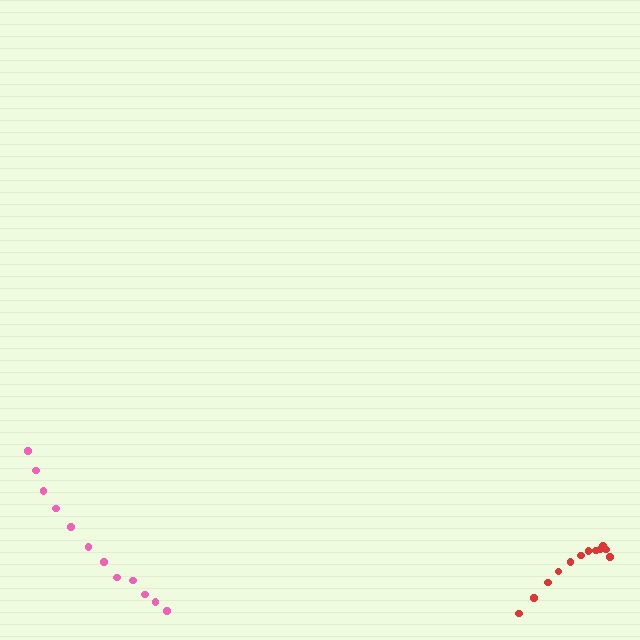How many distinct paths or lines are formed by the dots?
There are 2 distinct paths.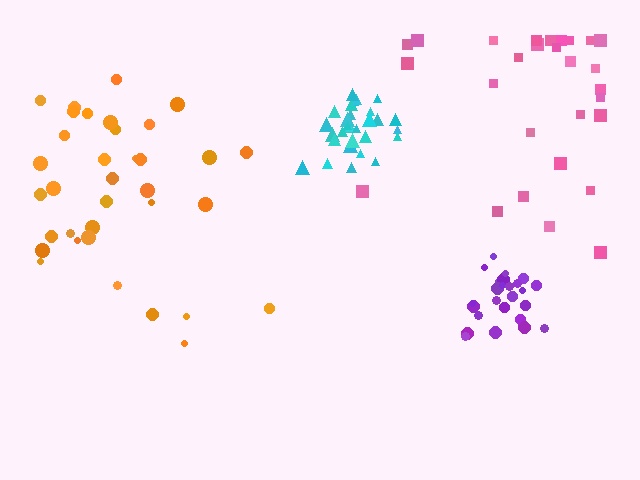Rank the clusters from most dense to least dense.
cyan, purple, orange, pink.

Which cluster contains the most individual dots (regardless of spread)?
Orange (35).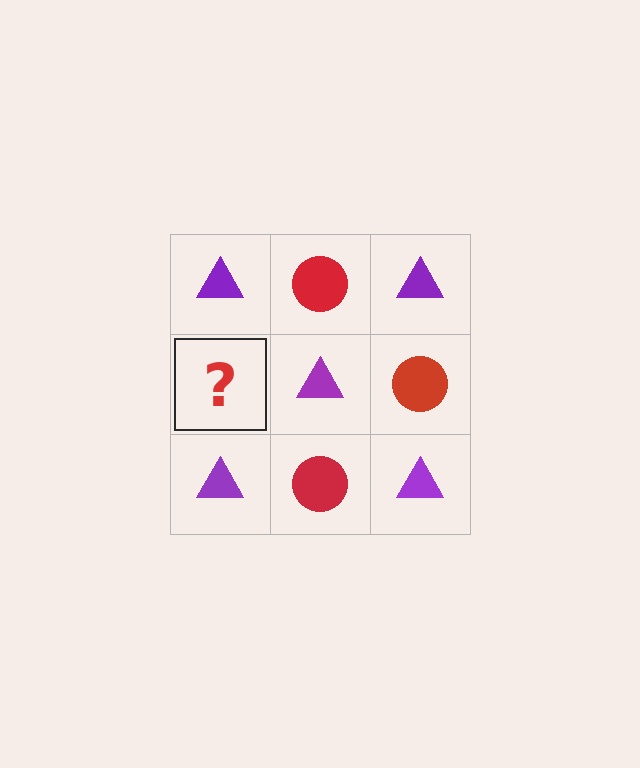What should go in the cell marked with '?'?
The missing cell should contain a red circle.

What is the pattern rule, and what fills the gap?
The rule is that it alternates purple triangle and red circle in a checkerboard pattern. The gap should be filled with a red circle.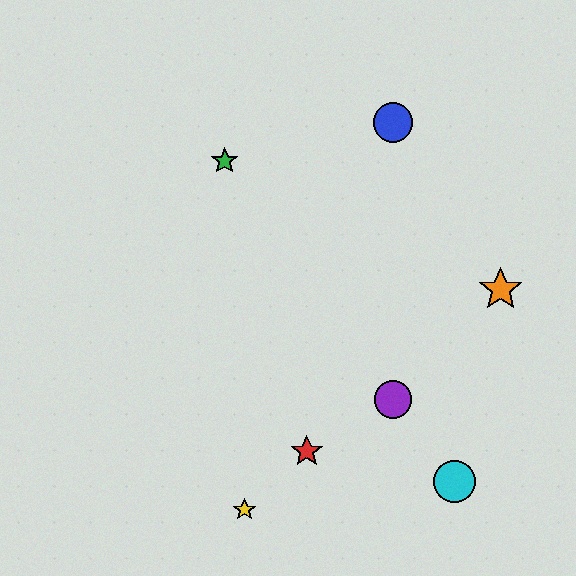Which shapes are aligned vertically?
The blue circle, the purple circle are aligned vertically.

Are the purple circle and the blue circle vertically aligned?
Yes, both are at x≈393.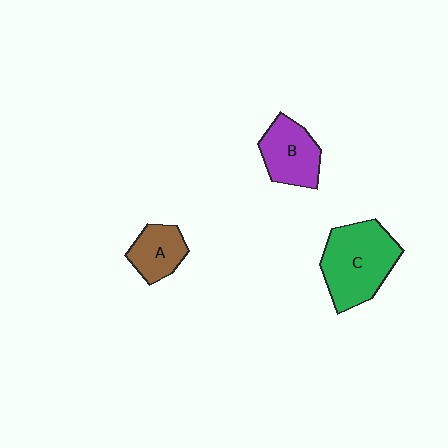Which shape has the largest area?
Shape C (green).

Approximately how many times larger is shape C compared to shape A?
Approximately 2.0 times.